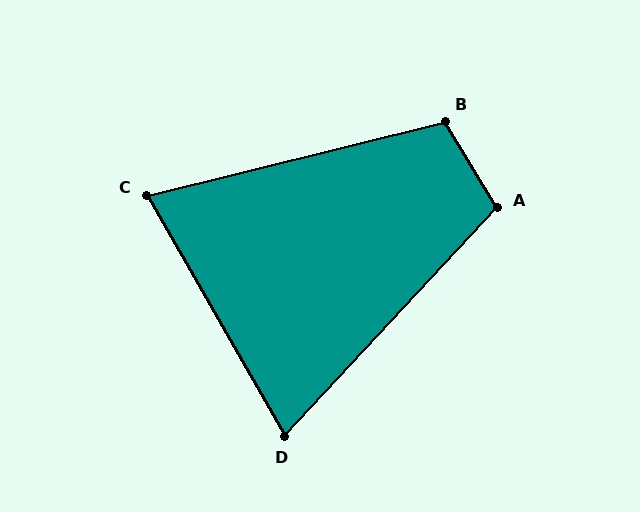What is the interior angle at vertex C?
Approximately 74 degrees (acute).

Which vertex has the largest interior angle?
B, at approximately 107 degrees.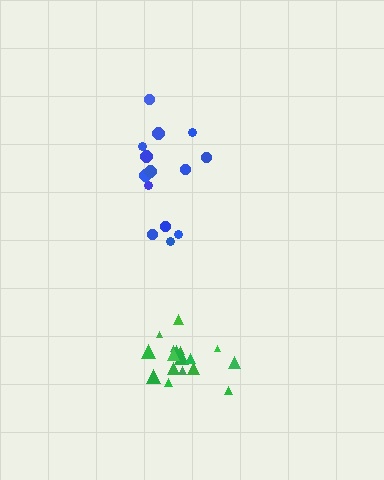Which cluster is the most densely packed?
Green.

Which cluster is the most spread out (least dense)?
Blue.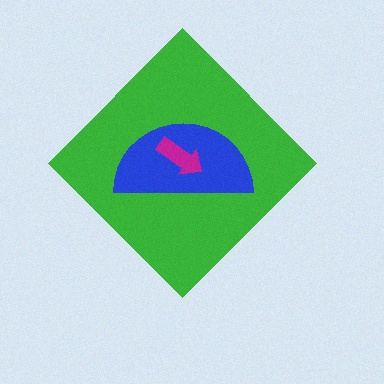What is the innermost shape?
The magenta arrow.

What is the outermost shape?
The green diamond.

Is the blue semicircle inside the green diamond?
Yes.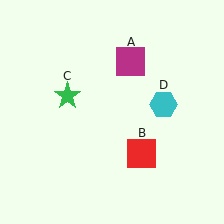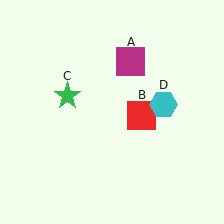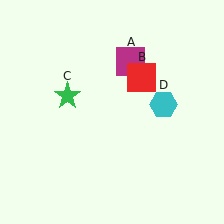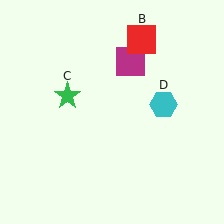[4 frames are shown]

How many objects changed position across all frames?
1 object changed position: red square (object B).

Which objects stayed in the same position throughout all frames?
Magenta square (object A) and green star (object C) and cyan hexagon (object D) remained stationary.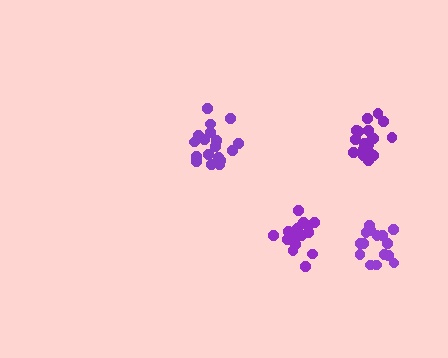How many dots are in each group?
Group 1: 15 dots, Group 2: 18 dots, Group 3: 18 dots, Group 4: 18 dots (69 total).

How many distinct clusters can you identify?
There are 4 distinct clusters.